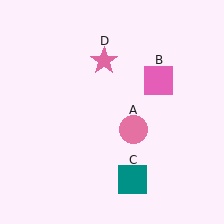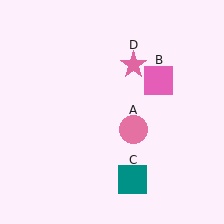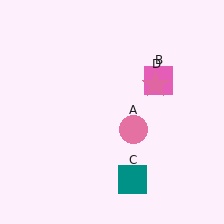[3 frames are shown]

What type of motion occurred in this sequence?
The pink star (object D) rotated clockwise around the center of the scene.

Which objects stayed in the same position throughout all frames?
Pink circle (object A) and pink square (object B) and teal square (object C) remained stationary.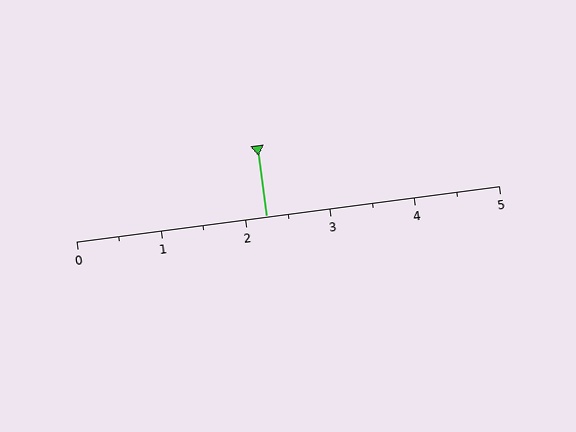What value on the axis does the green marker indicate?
The marker indicates approximately 2.2.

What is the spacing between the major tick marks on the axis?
The major ticks are spaced 1 apart.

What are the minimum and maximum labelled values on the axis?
The axis runs from 0 to 5.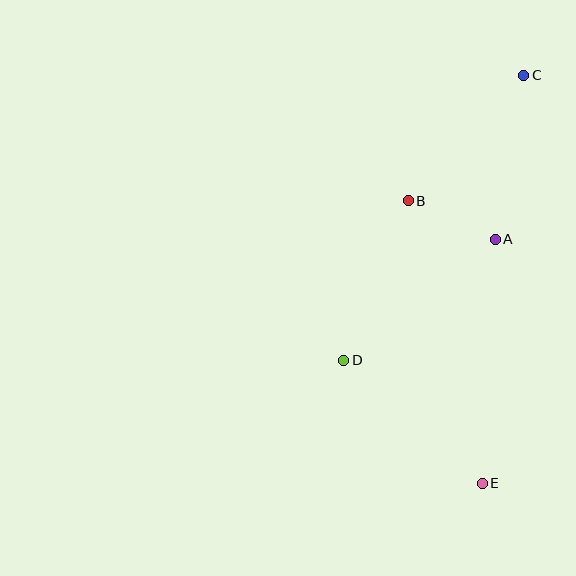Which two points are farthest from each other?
Points C and E are farthest from each other.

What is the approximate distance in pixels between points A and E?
The distance between A and E is approximately 244 pixels.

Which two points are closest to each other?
Points A and B are closest to each other.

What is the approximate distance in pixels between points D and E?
The distance between D and E is approximately 185 pixels.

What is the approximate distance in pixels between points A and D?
The distance between A and D is approximately 194 pixels.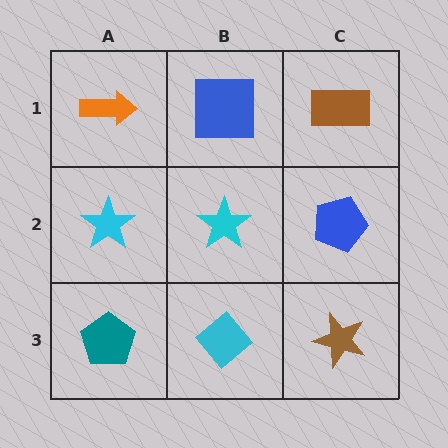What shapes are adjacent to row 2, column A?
An orange arrow (row 1, column A), a teal pentagon (row 3, column A), a cyan star (row 2, column B).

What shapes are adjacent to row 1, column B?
A cyan star (row 2, column B), an orange arrow (row 1, column A), a brown rectangle (row 1, column C).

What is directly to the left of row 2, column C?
A cyan star.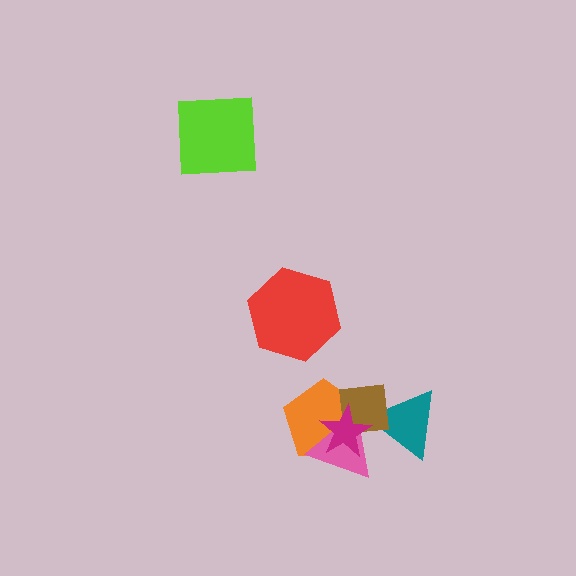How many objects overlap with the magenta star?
3 objects overlap with the magenta star.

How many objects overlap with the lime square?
0 objects overlap with the lime square.